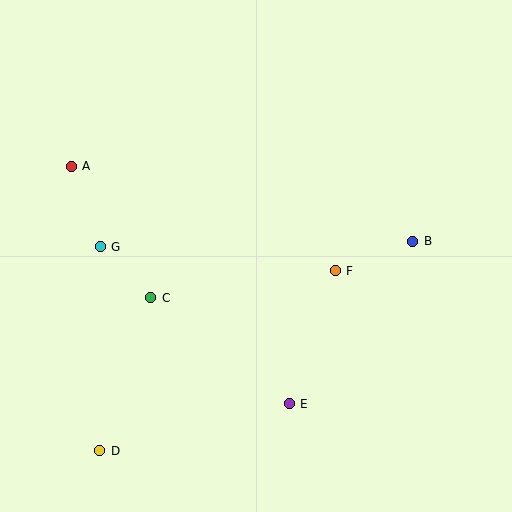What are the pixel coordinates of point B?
Point B is at (413, 241).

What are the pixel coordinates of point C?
Point C is at (151, 298).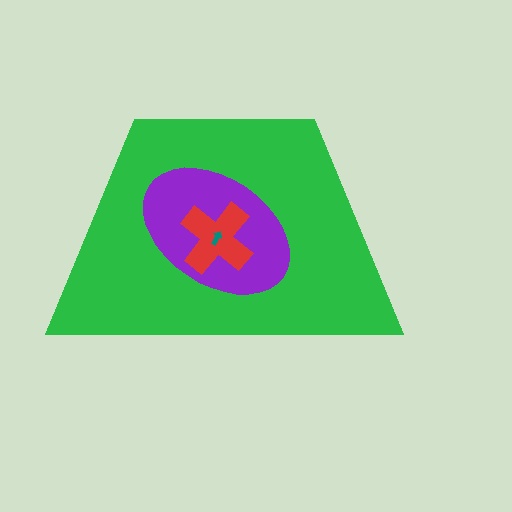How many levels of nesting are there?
4.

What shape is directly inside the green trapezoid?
The purple ellipse.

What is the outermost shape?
The green trapezoid.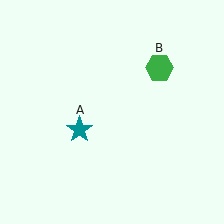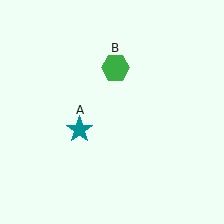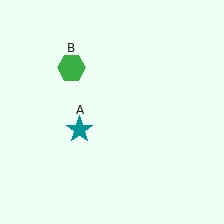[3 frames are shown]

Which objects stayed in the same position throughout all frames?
Teal star (object A) remained stationary.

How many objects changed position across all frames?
1 object changed position: green hexagon (object B).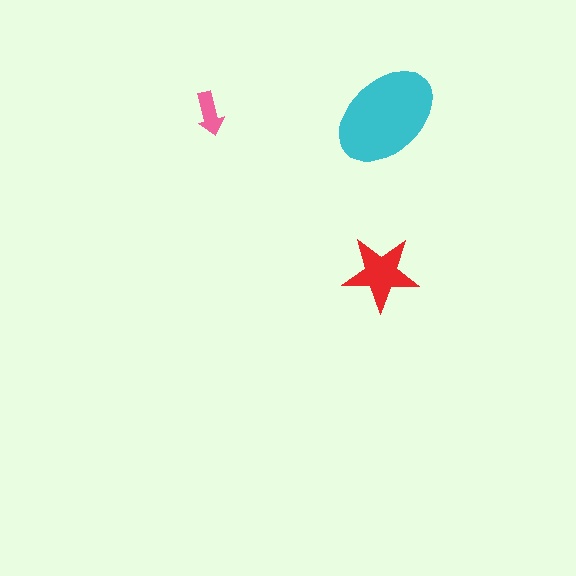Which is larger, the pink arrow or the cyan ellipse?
The cyan ellipse.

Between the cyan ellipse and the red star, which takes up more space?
The cyan ellipse.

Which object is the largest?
The cyan ellipse.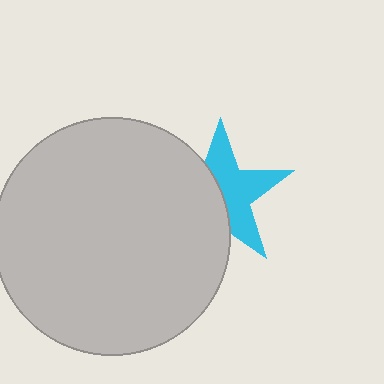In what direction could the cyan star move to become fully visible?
The cyan star could move right. That would shift it out from behind the light gray circle entirely.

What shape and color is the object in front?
The object in front is a light gray circle.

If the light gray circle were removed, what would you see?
You would see the complete cyan star.